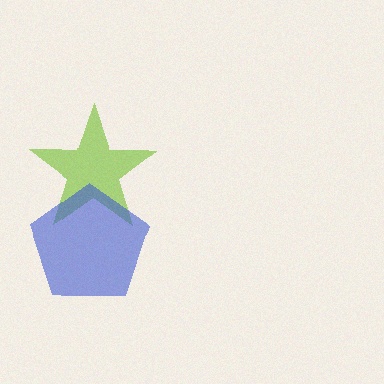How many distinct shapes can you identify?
There are 2 distinct shapes: a lime star, a blue pentagon.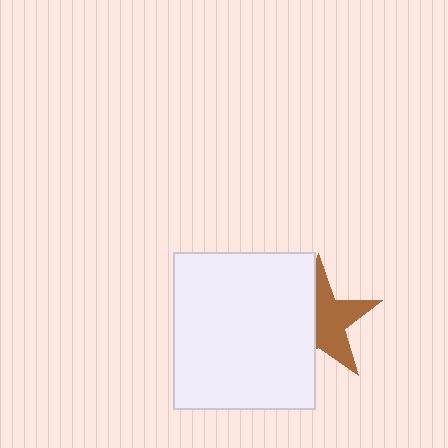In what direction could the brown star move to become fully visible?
The brown star could move right. That would shift it out from behind the white rectangle entirely.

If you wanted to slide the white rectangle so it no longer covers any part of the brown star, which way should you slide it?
Slide it left — that is the most direct way to separate the two shapes.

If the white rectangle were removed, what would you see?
You would see the complete brown star.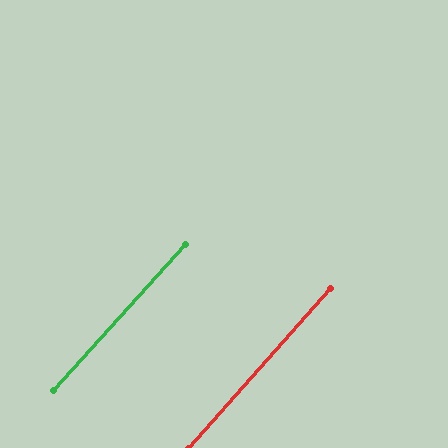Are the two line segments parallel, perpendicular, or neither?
Parallel — their directions differ by only 0.4°.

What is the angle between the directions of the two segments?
Approximately 0 degrees.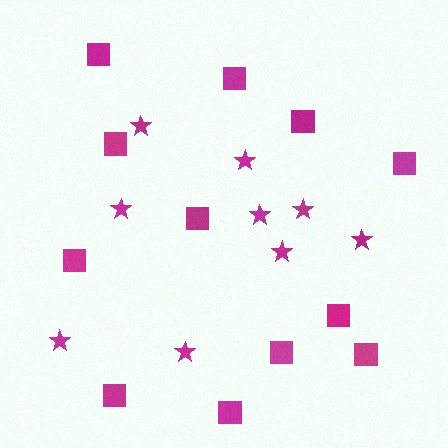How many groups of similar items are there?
There are 2 groups: one group of stars (9) and one group of squares (12).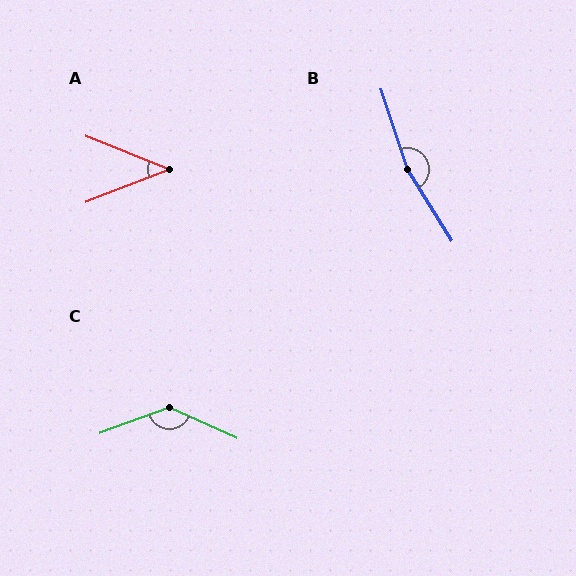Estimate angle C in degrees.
Approximately 136 degrees.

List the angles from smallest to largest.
A (43°), C (136°), B (166°).